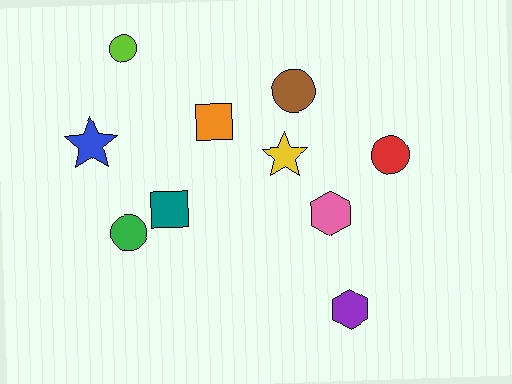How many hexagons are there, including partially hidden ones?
There are 2 hexagons.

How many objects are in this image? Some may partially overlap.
There are 10 objects.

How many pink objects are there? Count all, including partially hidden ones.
There is 1 pink object.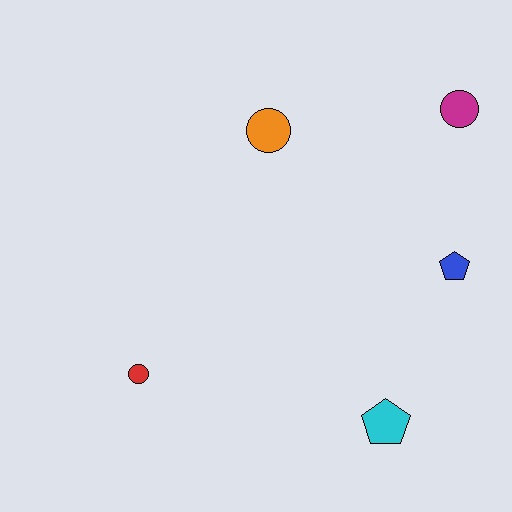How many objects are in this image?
There are 5 objects.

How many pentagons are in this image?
There are 2 pentagons.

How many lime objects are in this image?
There are no lime objects.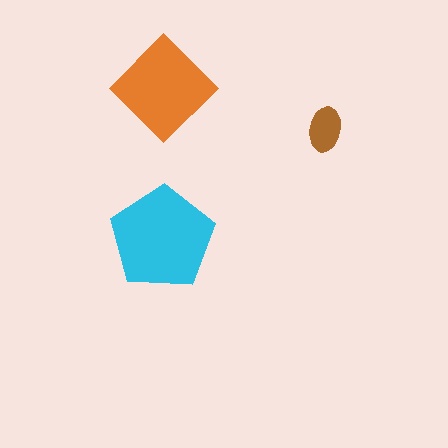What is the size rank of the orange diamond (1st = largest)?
2nd.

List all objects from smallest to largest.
The brown ellipse, the orange diamond, the cyan pentagon.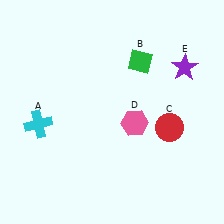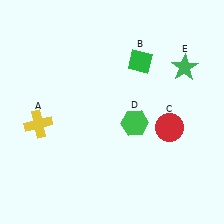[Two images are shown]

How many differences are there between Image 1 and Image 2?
There are 3 differences between the two images.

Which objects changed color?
A changed from cyan to yellow. D changed from pink to green. E changed from purple to green.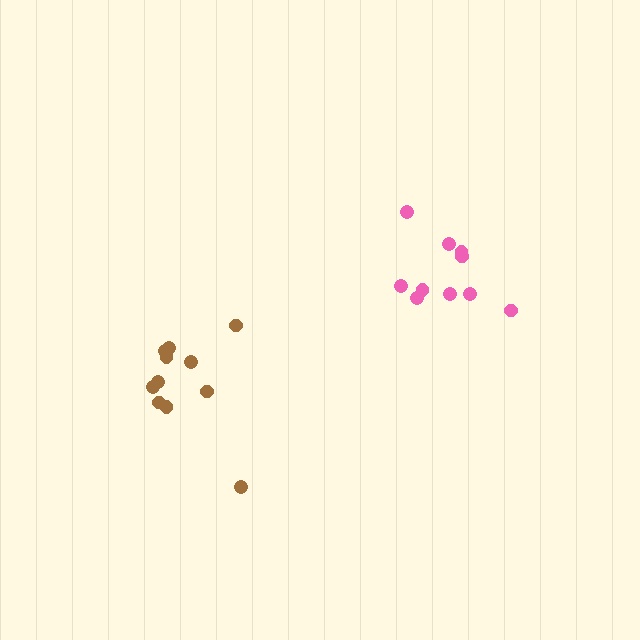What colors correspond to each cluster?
The clusters are colored: pink, brown.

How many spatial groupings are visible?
There are 2 spatial groupings.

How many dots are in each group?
Group 1: 10 dots, Group 2: 11 dots (21 total).